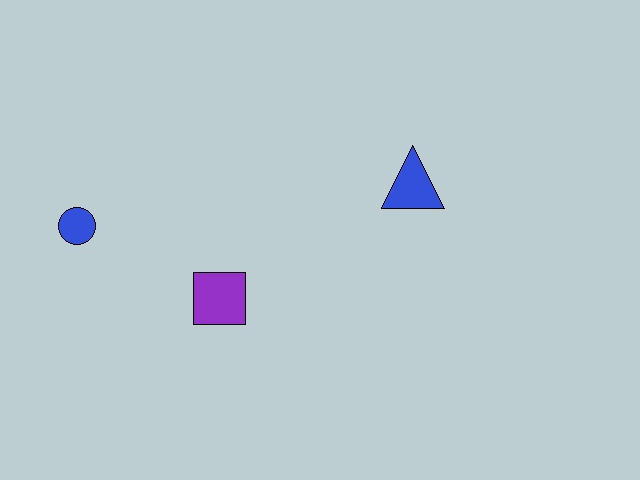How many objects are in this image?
There are 3 objects.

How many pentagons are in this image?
There are no pentagons.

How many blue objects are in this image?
There are 2 blue objects.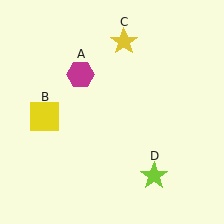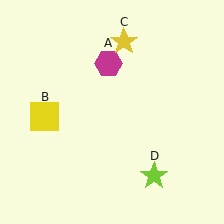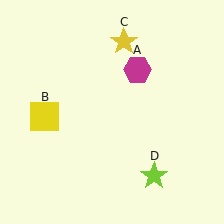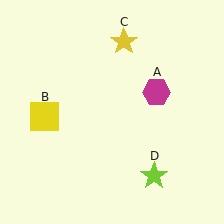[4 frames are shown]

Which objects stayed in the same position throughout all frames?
Yellow square (object B) and yellow star (object C) and lime star (object D) remained stationary.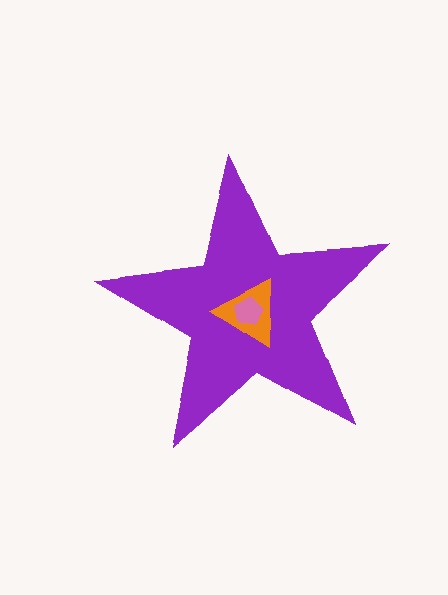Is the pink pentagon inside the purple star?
Yes.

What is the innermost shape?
The pink pentagon.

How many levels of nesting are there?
3.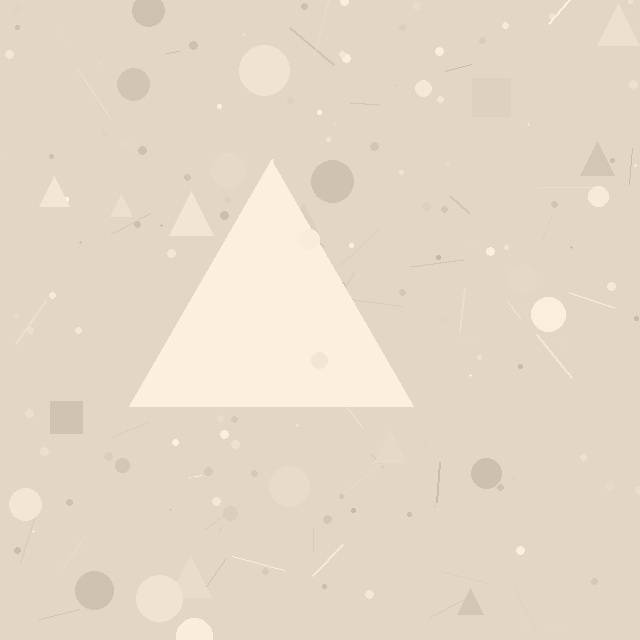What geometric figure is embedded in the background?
A triangle is embedded in the background.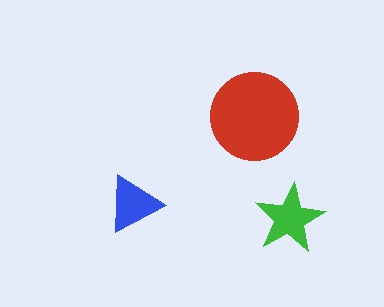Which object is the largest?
The red circle.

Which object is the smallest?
The blue triangle.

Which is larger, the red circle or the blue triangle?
The red circle.